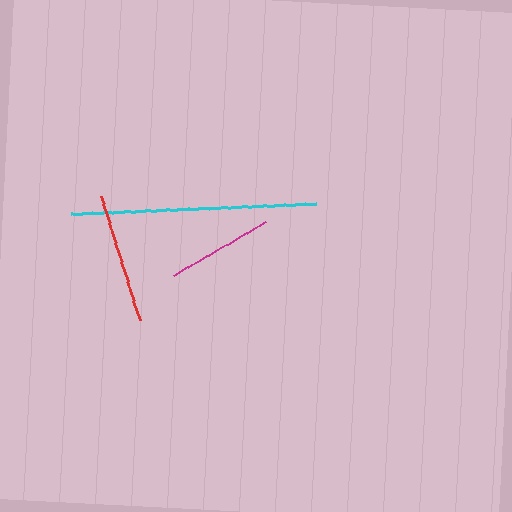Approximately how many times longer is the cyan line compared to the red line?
The cyan line is approximately 1.9 times the length of the red line.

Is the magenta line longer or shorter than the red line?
The red line is longer than the magenta line.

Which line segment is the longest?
The cyan line is the longest at approximately 245 pixels.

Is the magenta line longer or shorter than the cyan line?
The cyan line is longer than the magenta line.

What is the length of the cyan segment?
The cyan segment is approximately 245 pixels long.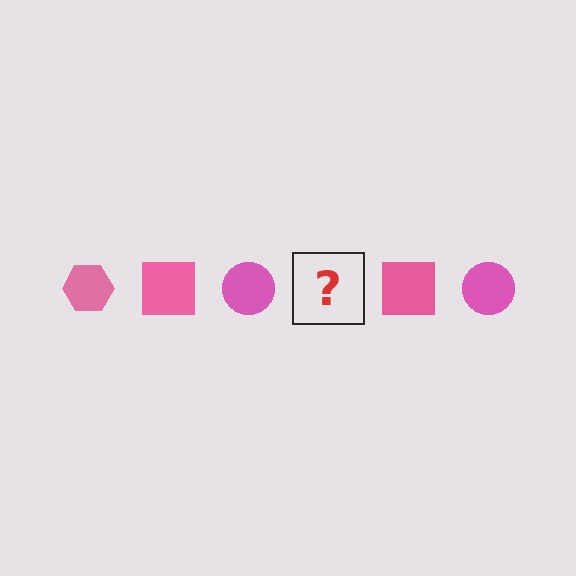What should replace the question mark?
The question mark should be replaced with a pink hexagon.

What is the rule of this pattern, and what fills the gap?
The rule is that the pattern cycles through hexagon, square, circle shapes in pink. The gap should be filled with a pink hexagon.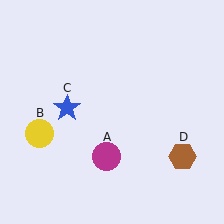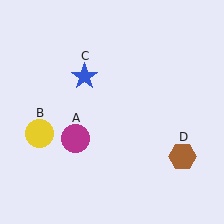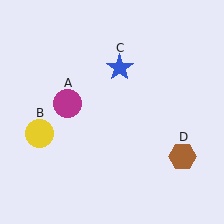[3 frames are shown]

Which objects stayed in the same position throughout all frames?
Yellow circle (object B) and brown hexagon (object D) remained stationary.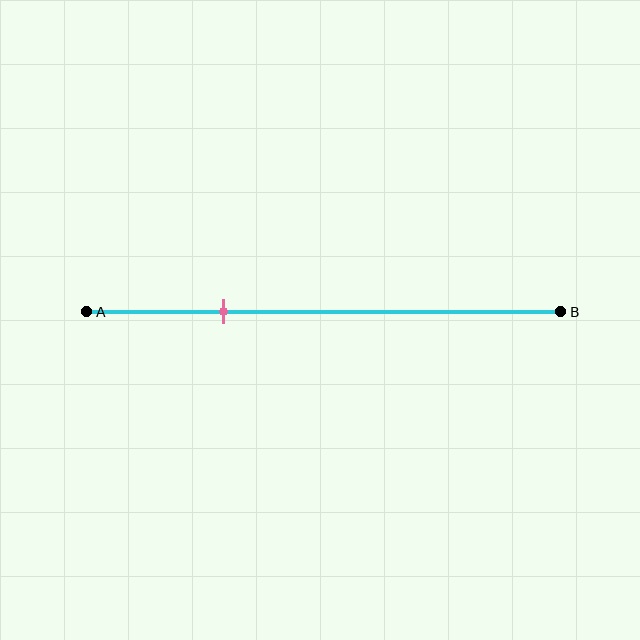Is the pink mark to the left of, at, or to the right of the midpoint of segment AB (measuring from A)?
The pink mark is to the left of the midpoint of segment AB.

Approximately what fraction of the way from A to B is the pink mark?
The pink mark is approximately 30% of the way from A to B.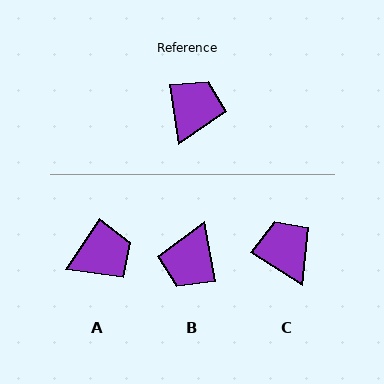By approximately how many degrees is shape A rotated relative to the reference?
Approximately 43 degrees clockwise.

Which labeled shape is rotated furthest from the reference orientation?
B, about 178 degrees away.